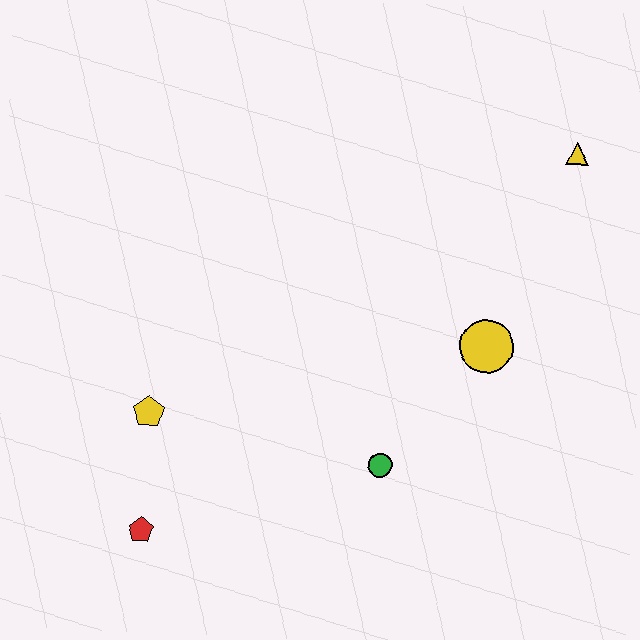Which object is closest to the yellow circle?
The green circle is closest to the yellow circle.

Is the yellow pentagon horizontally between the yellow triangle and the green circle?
No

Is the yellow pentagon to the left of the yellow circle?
Yes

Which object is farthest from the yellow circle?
The red pentagon is farthest from the yellow circle.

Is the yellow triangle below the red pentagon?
No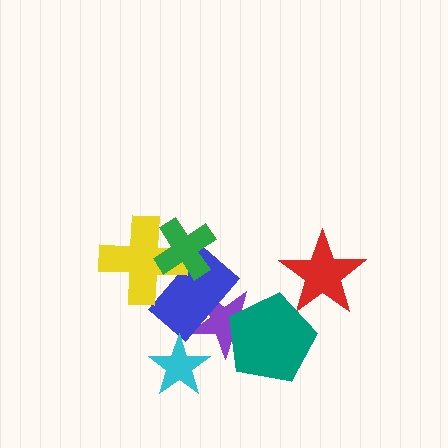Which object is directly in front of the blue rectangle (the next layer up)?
The yellow cross is directly in front of the blue rectangle.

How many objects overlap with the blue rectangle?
3 objects overlap with the blue rectangle.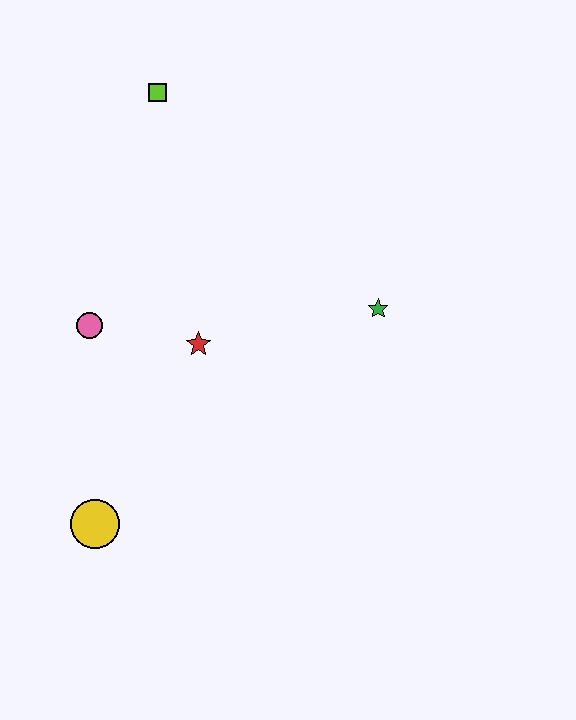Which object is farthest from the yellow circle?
The lime square is farthest from the yellow circle.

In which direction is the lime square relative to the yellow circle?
The lime square is above the yellow circle.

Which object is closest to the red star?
The pink circle is closest to the red star.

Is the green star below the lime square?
Yes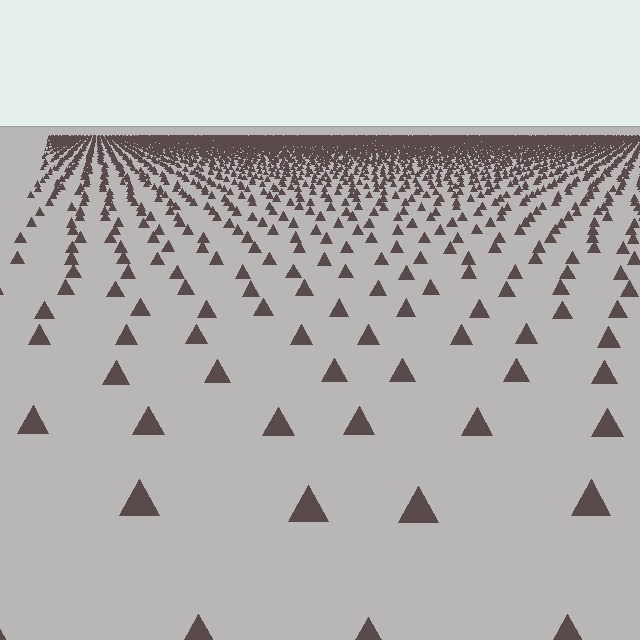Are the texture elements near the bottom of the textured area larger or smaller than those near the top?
Larger. Near the bottom, elements are closer to the viewer and appear at a bigger on-screen size.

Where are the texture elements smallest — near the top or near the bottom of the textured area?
Near the top.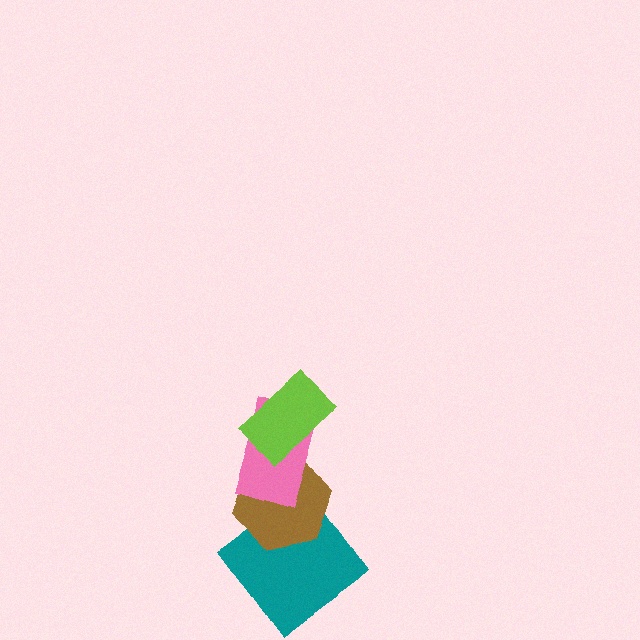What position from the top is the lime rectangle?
The lime rectangle is 1st from the top.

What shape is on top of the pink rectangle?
The lime rectangle is on top of the pink rectangle.